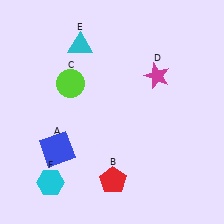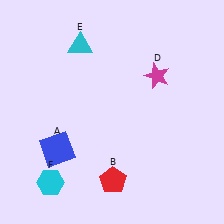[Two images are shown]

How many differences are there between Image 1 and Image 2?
There is 1 difference between the two images.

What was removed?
The lime circle (C) was removed in Image 2.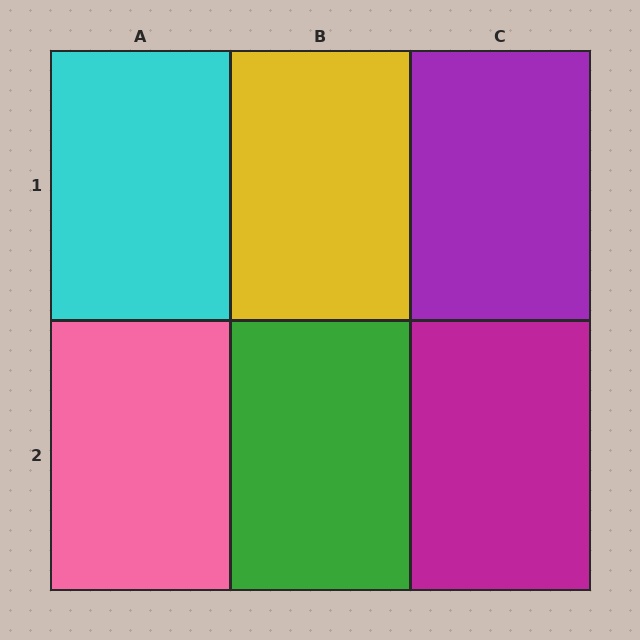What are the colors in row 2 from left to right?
Pink, green, magenta.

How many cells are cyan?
1 cell is cyan.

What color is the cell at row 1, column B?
Yellow.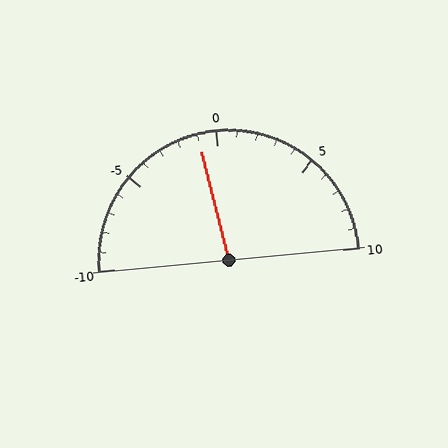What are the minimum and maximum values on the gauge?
The gauge ranges from -10 to 10.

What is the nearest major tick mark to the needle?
The nearest major tick mark is 0.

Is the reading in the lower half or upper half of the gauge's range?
The reading is in the lower half of the range (-10 to 10).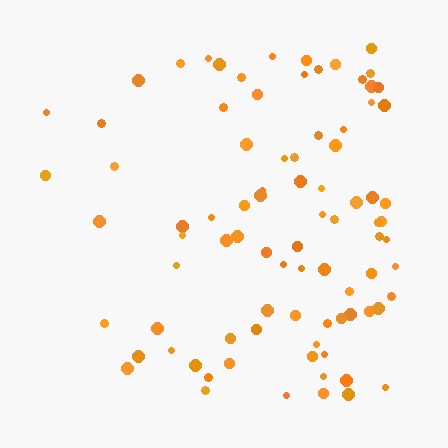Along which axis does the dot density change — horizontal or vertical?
Horizontal.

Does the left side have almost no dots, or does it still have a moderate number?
Still a moderate number, just noticeably fewer than the right.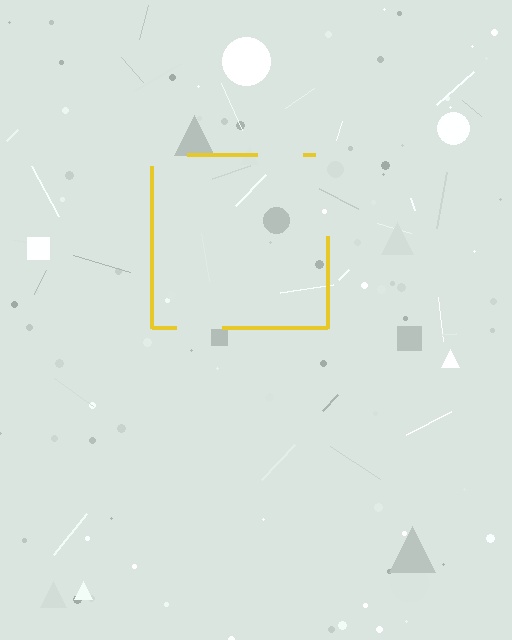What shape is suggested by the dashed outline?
The dashed outline suggests a square.